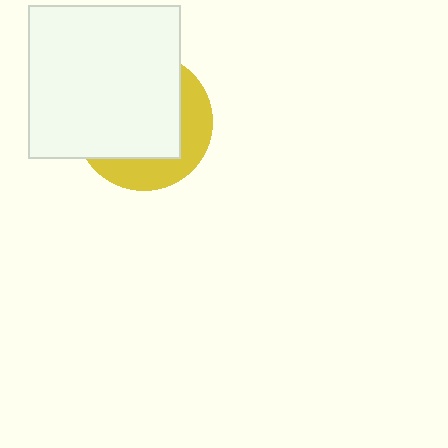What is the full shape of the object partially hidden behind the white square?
The partially hidden object is a yellow circle.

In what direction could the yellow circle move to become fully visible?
The yellow circle could move toward the lower-right. That would shift it out from behind the white square entirely.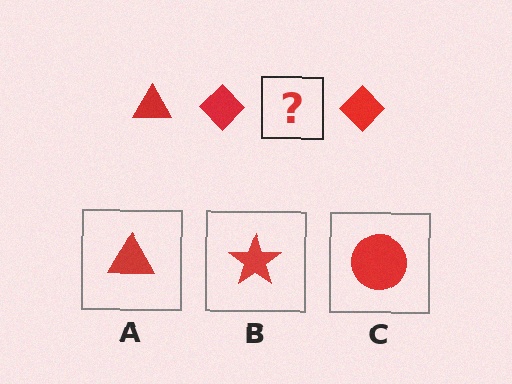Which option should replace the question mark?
Option A.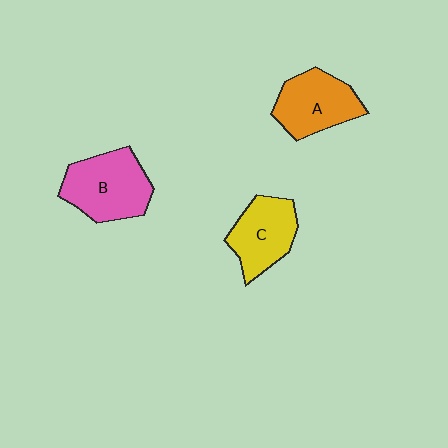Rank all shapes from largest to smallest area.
From largest to smallest: B (pink), A (orange), C (yellow).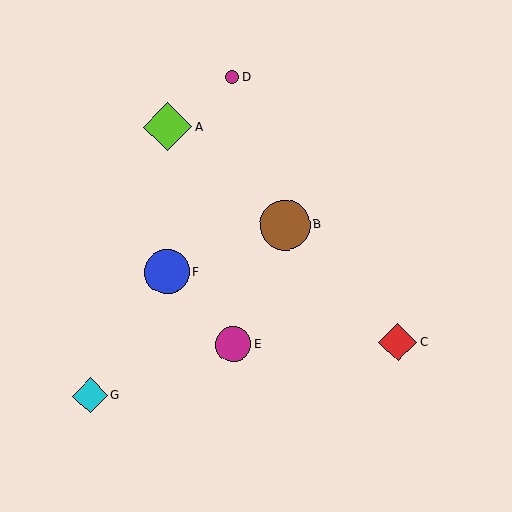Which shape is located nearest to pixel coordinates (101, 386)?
The cyan diamond (labeled G) at (90, 396) is nearest to that location.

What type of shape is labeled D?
Shape D is a magenta circle.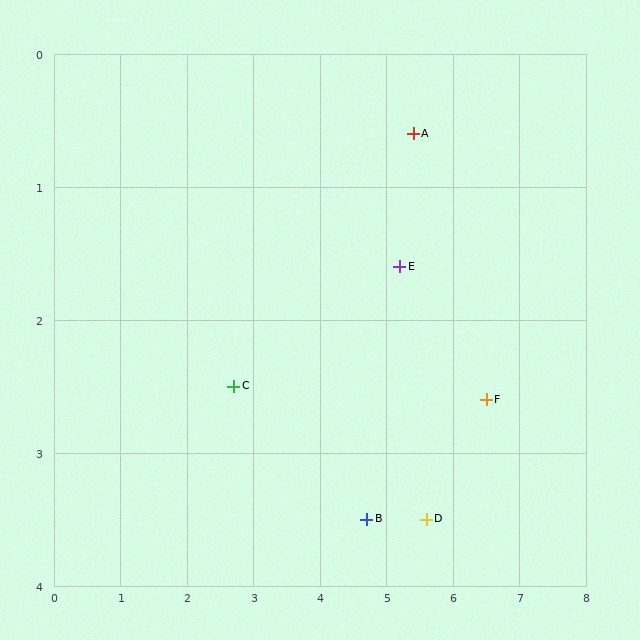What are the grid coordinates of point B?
Point B is at approximately (4.7, 3.5).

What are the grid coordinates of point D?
Point D is at approximately (5.6, 3.5).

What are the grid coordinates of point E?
Point E is at approximately (5.2, 1.6).